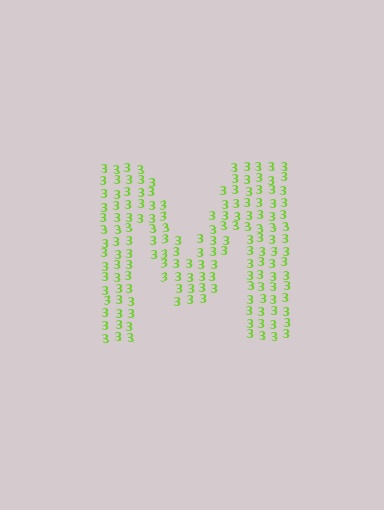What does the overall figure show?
The overall figure shows the letter M.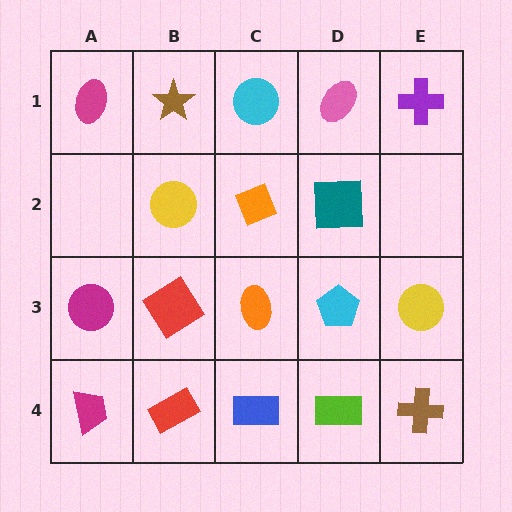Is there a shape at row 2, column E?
No, that cell is empty.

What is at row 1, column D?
A pink ellipse.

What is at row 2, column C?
An orange diamond.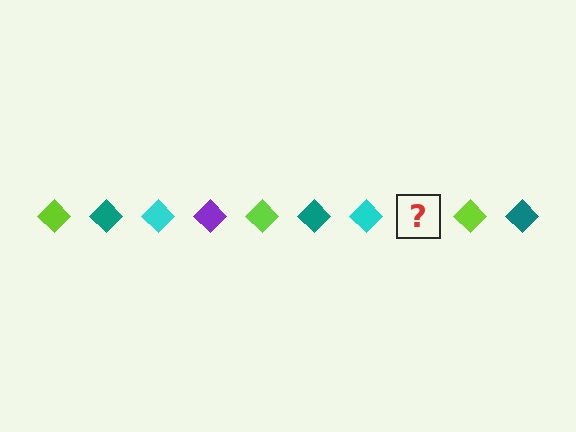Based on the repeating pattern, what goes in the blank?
The blank should be a purple diamond.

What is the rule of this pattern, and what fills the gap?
The rule is that the pattern cycles through lime, teal, cyan, purple diamonds. The gap should be filled with a purple diamond.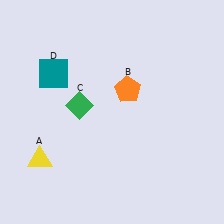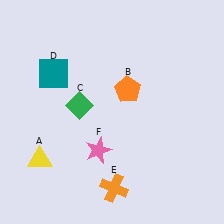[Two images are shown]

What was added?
An orange cross (E), a pink star (F) were added in Image 2.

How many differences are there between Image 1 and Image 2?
There are 2 differences between the two images.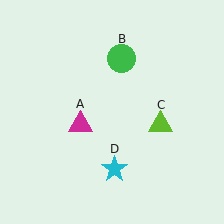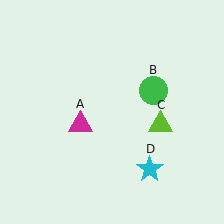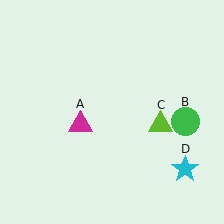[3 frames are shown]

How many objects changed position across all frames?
2 objects changed position: green circle (object B), cyan star (object D).